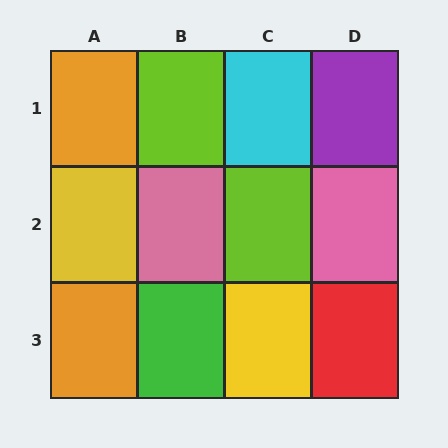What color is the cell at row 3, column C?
Yellow.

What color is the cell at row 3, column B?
Green.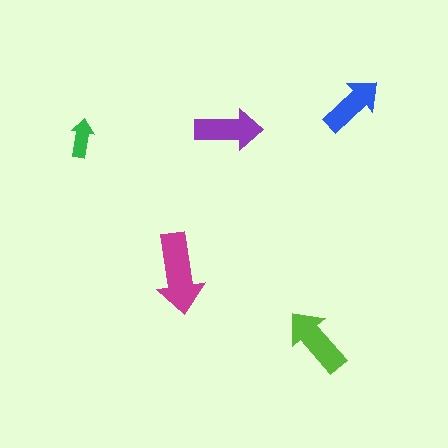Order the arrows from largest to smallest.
the magenta one, the lime one, the purple one, the blue one, the green one.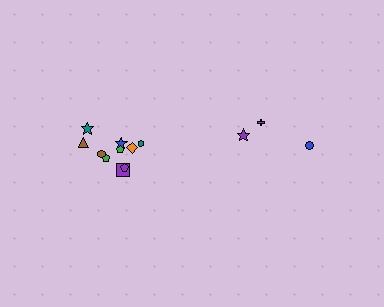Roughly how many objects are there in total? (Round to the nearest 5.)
Roughly 15 objects in total.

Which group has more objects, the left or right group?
The left group.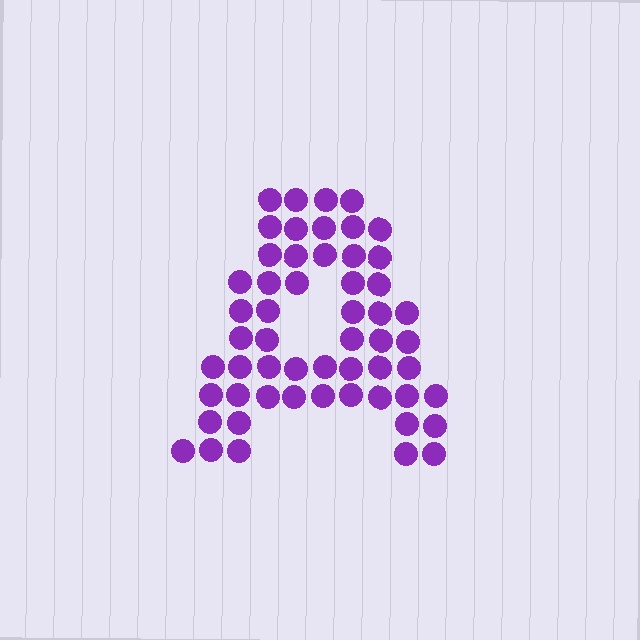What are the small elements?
The small elements are circles.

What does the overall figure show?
The overall figure shows the letter A.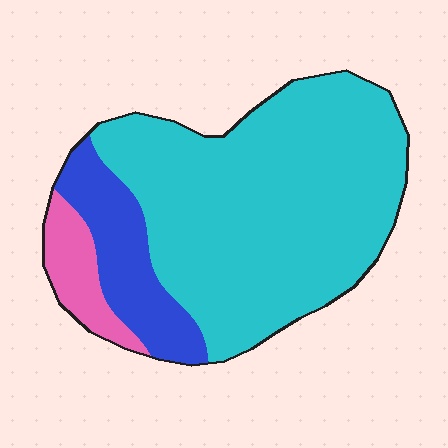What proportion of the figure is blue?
Blue takes up about one sixth (1/6) of the figure.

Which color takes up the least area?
Pink, at roughly 10%.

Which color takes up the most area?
Cyan, at roughly 75%.